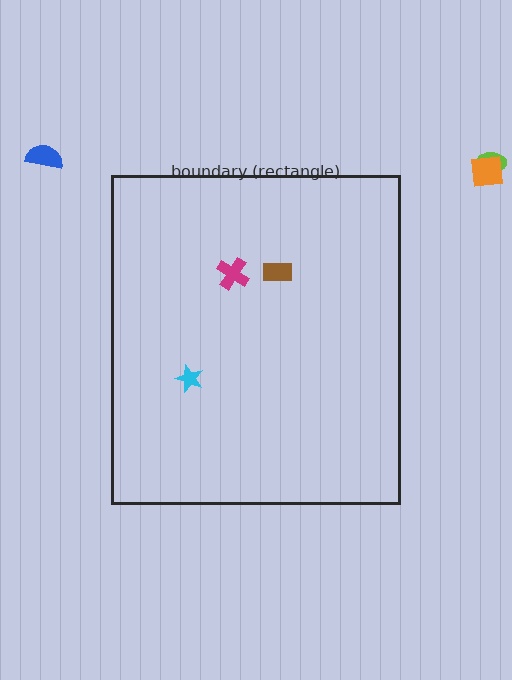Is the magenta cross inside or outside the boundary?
Inside.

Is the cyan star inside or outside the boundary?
Inside.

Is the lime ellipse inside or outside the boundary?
Outside.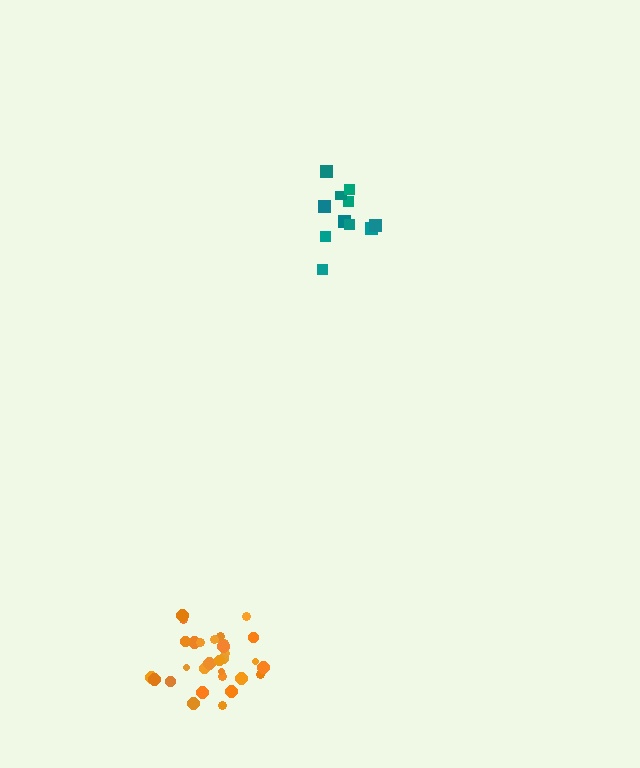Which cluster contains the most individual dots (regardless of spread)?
Orange (31).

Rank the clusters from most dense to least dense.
orange, teal.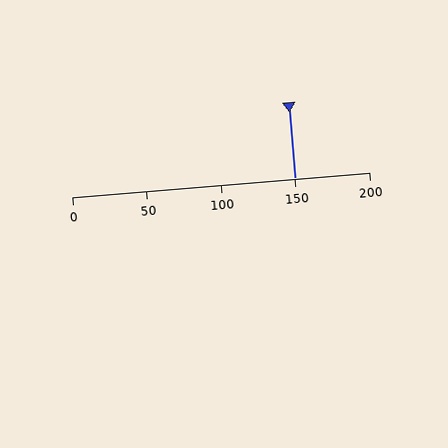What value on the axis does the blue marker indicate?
The marker indicates approximately 150.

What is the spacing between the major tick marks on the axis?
The major ticks are spaced 50 apart.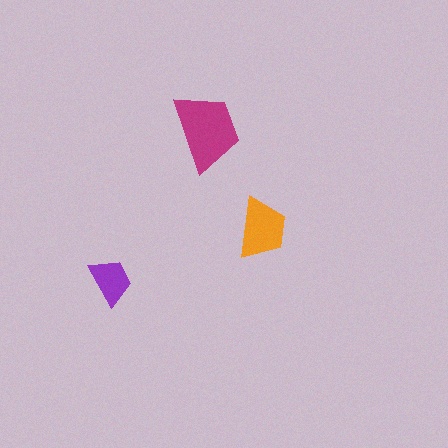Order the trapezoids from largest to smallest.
the magenta one, the orange one, the purple one.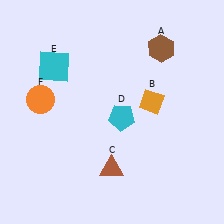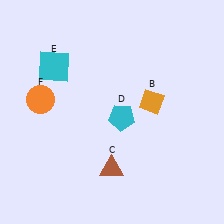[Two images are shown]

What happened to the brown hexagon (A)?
The brown hexagon (A) was removed in Image 2. It was in the top-right area of Image 1.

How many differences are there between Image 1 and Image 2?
There is 1 difference between the two images.